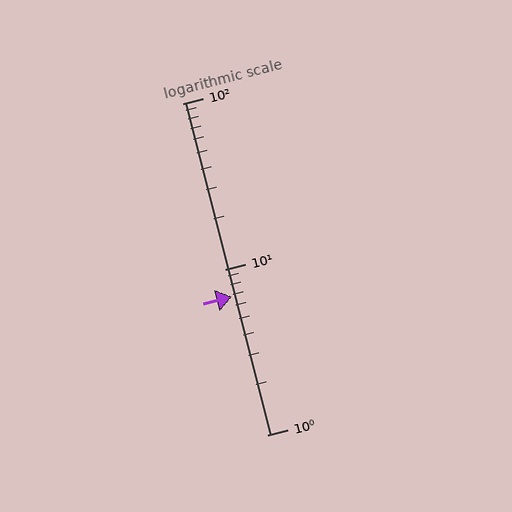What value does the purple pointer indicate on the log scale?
The pointer indicates approximately 6.8.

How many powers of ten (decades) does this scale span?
The scale spans 2 decades, from 1 to 100.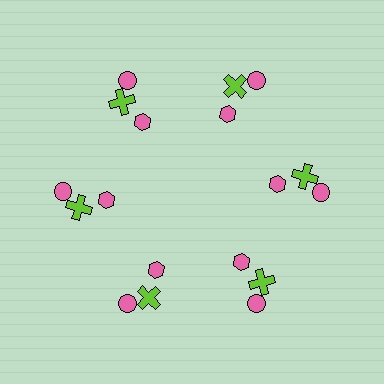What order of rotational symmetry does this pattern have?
This pattern has 6-fold rotational symmetry.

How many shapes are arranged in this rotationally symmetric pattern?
There are 18 shapes, arranged in 6 groups of 3.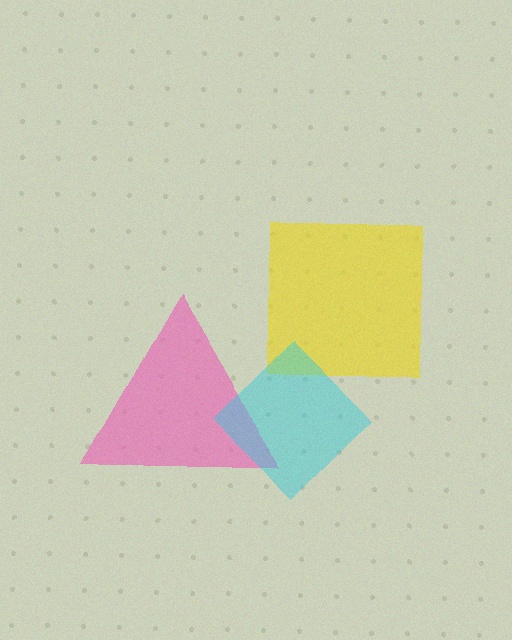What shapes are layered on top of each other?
The layered shapes are: a pink triangle, a yellow square, a cyan diamond.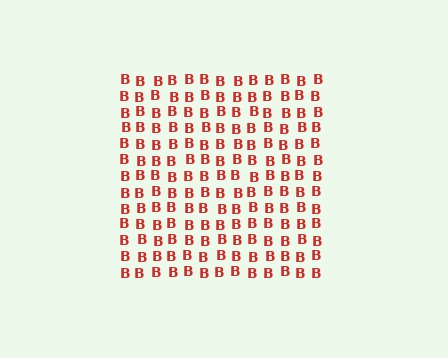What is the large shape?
The large shape is a square.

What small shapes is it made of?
It is made of small letter B's.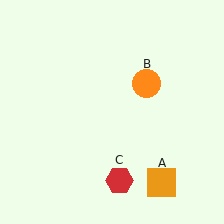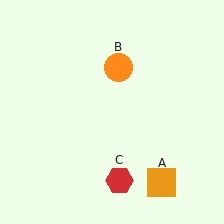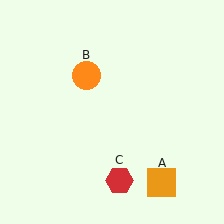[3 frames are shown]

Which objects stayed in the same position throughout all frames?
Orange square (object A) and red hexagon (object C) remained stationary.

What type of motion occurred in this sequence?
The orange circle (object B) rotated counterclockwise around the center of the scene.